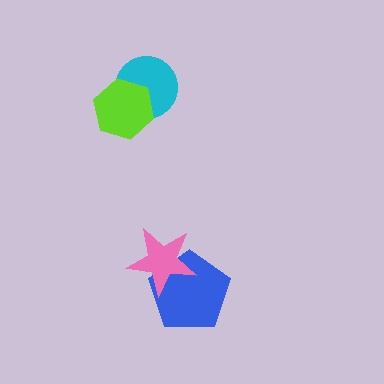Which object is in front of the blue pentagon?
The pink star is in front of the blue pentagon.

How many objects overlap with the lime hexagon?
1 object overlaps with the lime hexagon.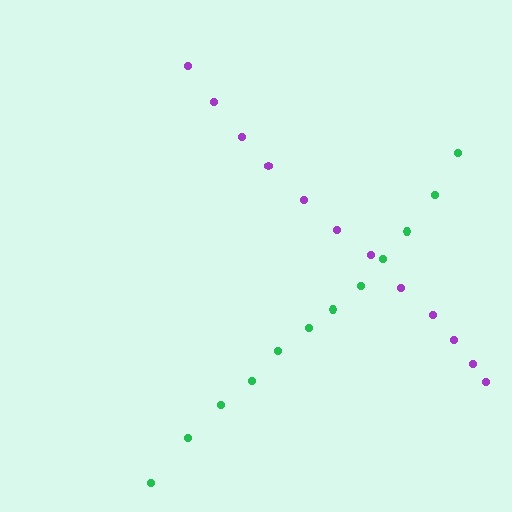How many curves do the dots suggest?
There are 2 distinct paths.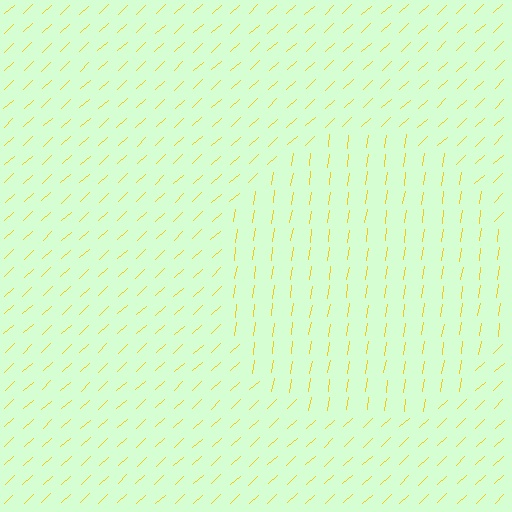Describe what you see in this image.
The image is filled with small yellow line segments. A circle region in the image has lines oriented differently from the surrounding lines, creating a visible texture boundary.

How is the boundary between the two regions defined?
The boundary is defined purely by a change in line orientation (approximately 39 degrees difference). All lines are the same color and thickness.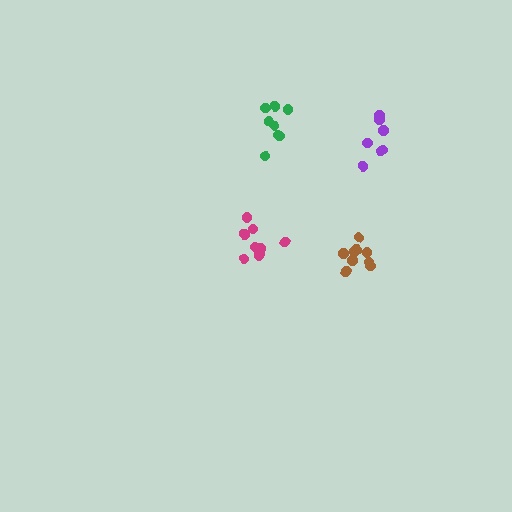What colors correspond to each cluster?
The clusters are colored: brown, purple, green, magenta.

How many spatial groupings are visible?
There are 4 spatial groupings.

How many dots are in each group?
Group 1: 9 dots, Group 2: 7 dots, Group 3: 8 dots, Group 4: 9 dots (33 total).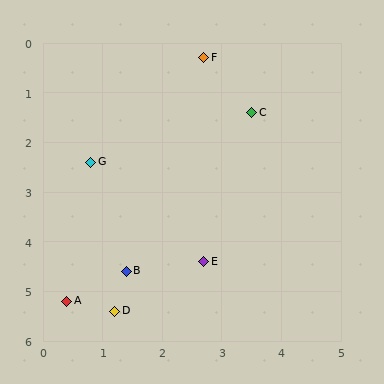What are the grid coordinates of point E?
Point E is at approximately (2.7, 4.4).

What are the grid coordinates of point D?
Point D is at approximately (1.2, 5.4).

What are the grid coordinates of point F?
Point F is at approximately (2.7, 0.3).